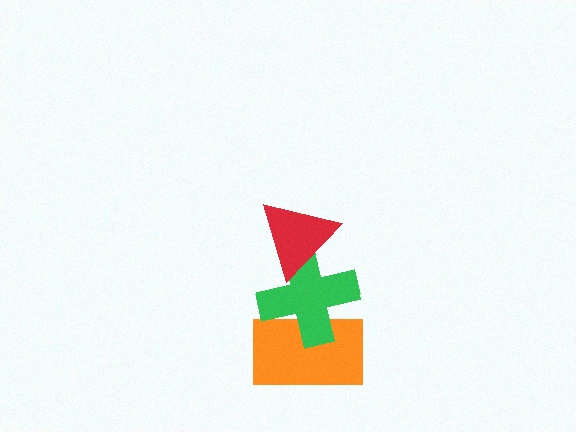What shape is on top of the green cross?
The red triangle is on top of the green cross.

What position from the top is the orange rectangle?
The orange rectangle is 3rd from the top.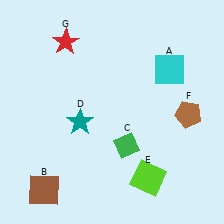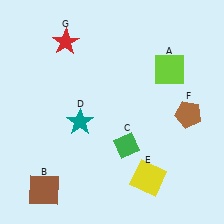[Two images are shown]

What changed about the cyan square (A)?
In Image 1, A is cyan. In Image 2, it changed to lime.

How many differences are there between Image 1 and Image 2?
There are 2 differences between the two images.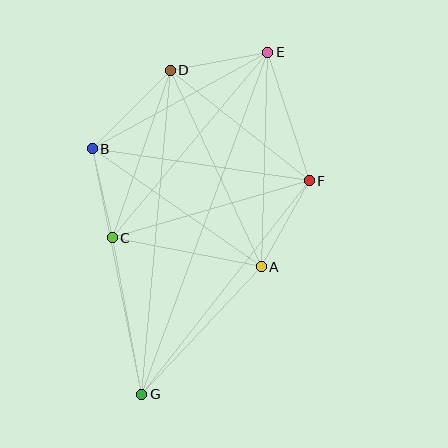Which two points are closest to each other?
Points B and C are closest to each other.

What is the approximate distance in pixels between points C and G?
The distance between C and G is approximately 159 pixels.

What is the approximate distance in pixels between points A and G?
The distance between A and G is approximately 175 pixels.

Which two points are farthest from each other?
Points E and G are farthest from each other.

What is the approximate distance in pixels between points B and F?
The distance between B and F is approximately 219 pixels.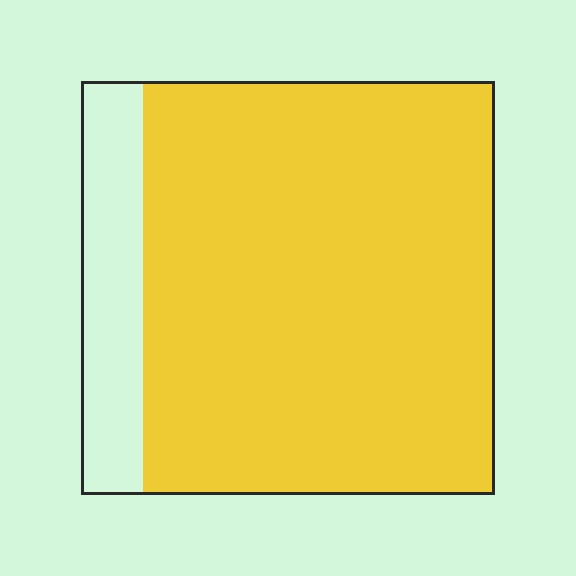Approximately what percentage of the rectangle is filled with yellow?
Approximately 85%.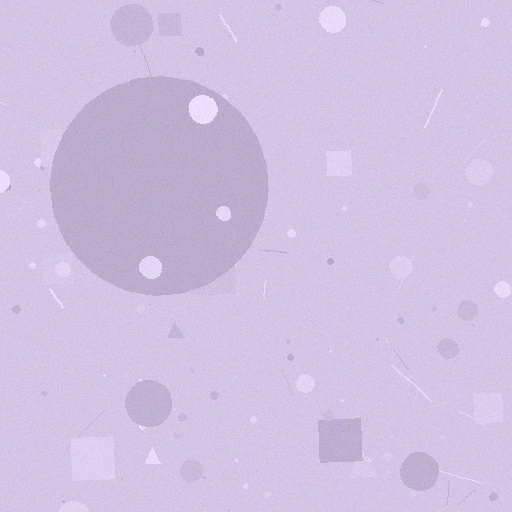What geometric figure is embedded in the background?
A circle is embedded in the background.